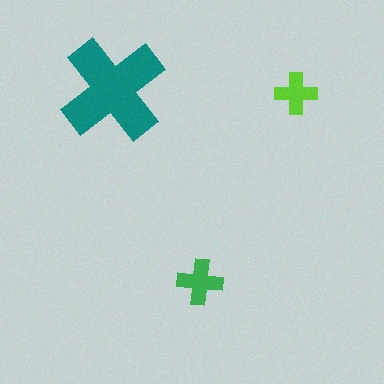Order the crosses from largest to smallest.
the teal one, the green one, the lime one.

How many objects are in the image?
There are 3 objects in the image.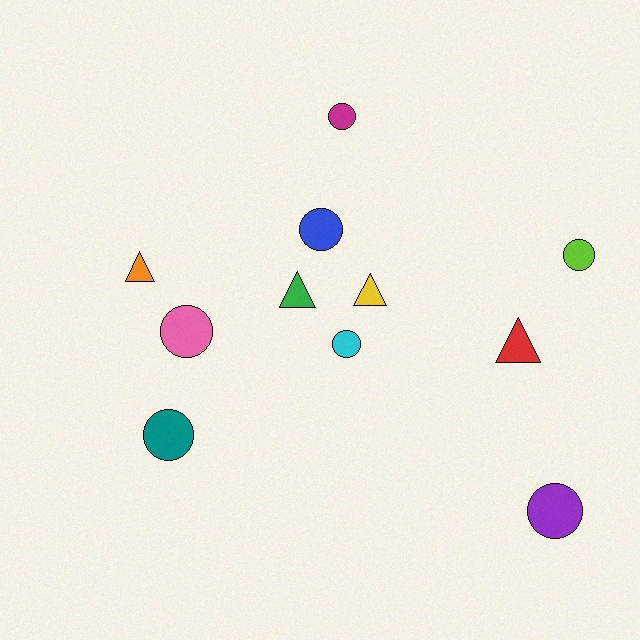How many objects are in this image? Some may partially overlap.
There are 11 objects.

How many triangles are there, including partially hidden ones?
There are 4 triangles.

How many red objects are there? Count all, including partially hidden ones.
There is 1 red object.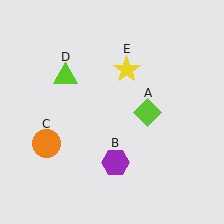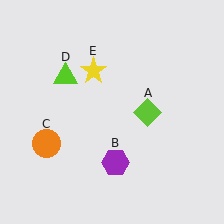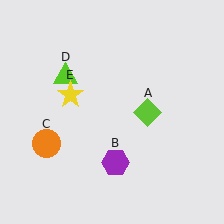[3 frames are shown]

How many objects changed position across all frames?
1 object changed position: yellow star (object E).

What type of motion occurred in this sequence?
The yellow star (object E) rotated counterclockwise around the center of the scene.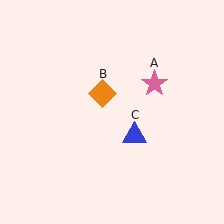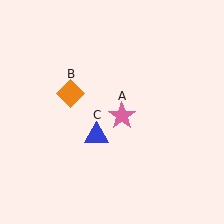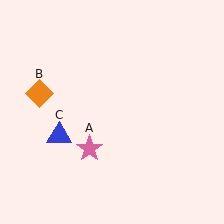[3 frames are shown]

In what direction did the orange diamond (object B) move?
The orange diamond (object B) moved left.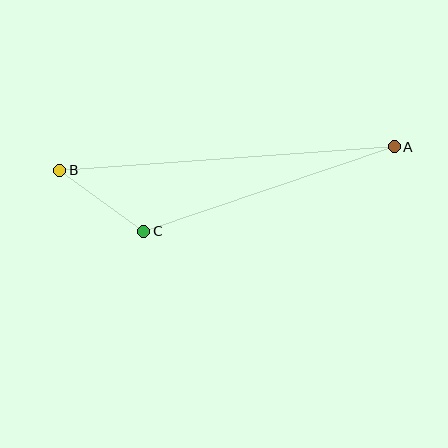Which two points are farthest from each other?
Points A and B are farthest from each other.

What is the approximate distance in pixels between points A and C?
The distance between A and C is approximately 265 pixels.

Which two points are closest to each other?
Points B and C are closest to each other.